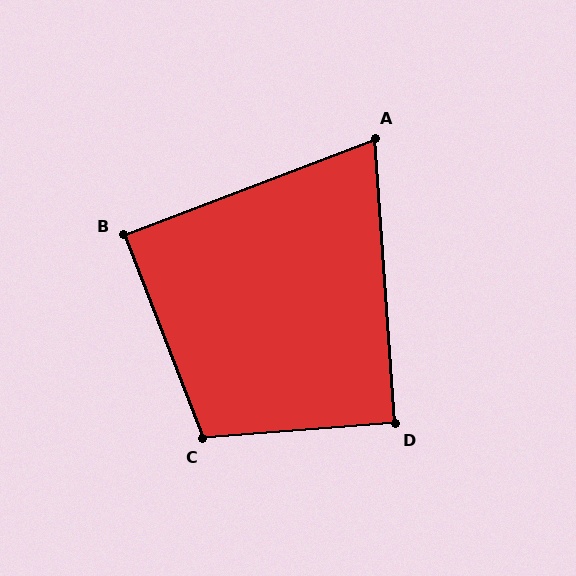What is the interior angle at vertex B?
Approximately 90 degrees (approximately right).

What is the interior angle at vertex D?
Approximately 90 degrees (approximately right).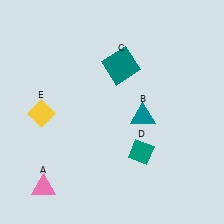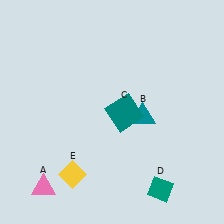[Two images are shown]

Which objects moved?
The objects that moved are: the teal square (C), the teal diamond (D), the yellow diamond (E).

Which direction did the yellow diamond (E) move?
The yellow diamond (E) moved down.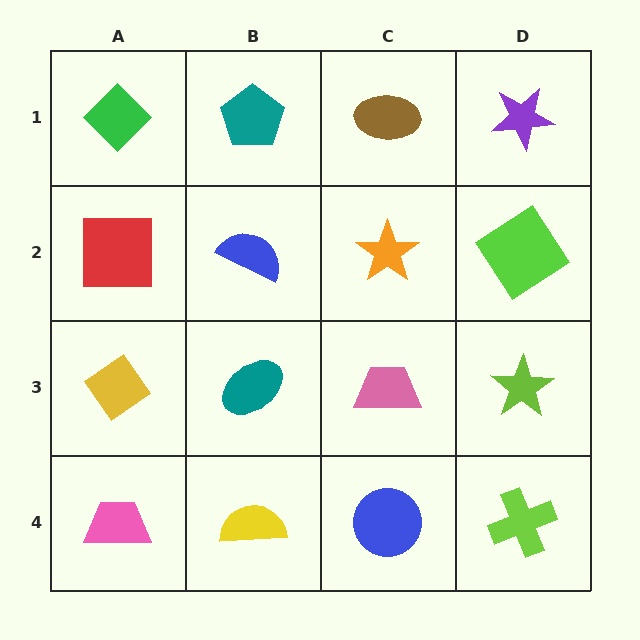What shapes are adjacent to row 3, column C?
An orange star (row 2, column C), a blue circle (row 4, column C), a teal ellipse (row 3, column B), a lime star (row 3, column D).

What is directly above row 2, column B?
A teal pentagon.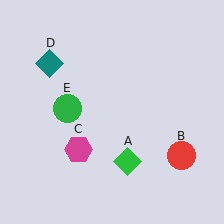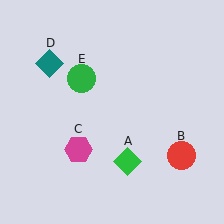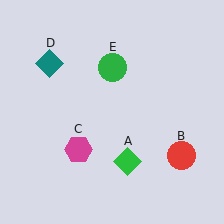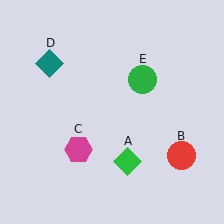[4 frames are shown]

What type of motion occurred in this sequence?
The green circle (object E) rotated clockwise around the center of the scene.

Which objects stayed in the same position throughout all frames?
Green diamond (object A) and red circle (object B) and magenta hexagon (object C) and teal diamond (object D) remained stationary.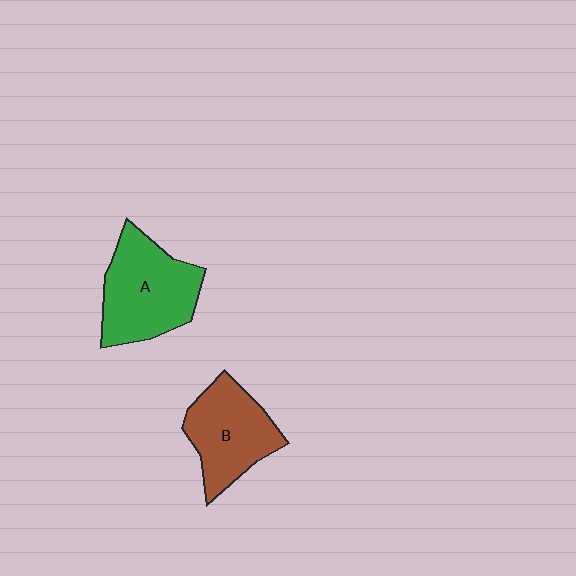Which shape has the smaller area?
Shape B (brown).